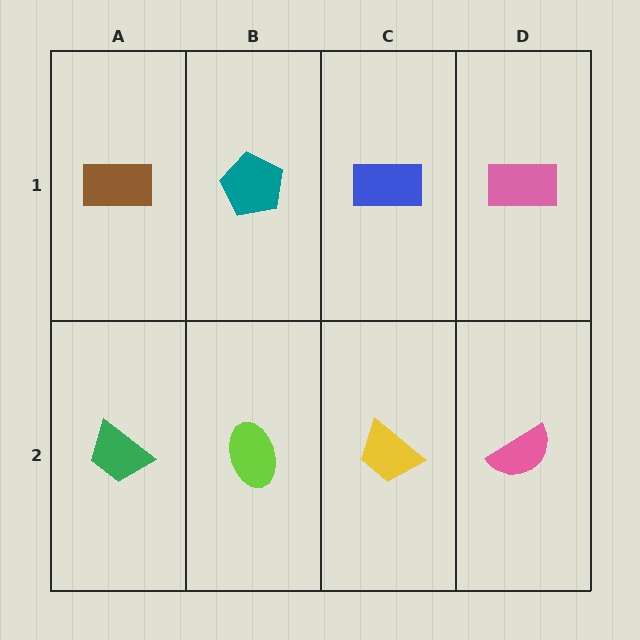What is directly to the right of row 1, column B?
A blue rectangle.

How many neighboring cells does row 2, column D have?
2.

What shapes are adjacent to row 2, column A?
A brown rectangle (row 1, column A), a lime ellipse (row 2, column B).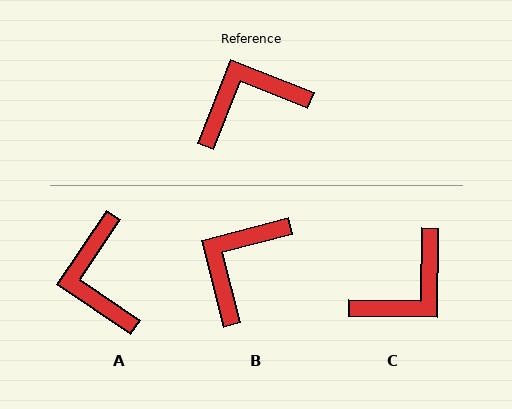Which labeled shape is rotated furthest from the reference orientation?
C, about 159 degrees away.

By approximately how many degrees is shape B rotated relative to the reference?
Approximately 36 degrees counter-clockwise.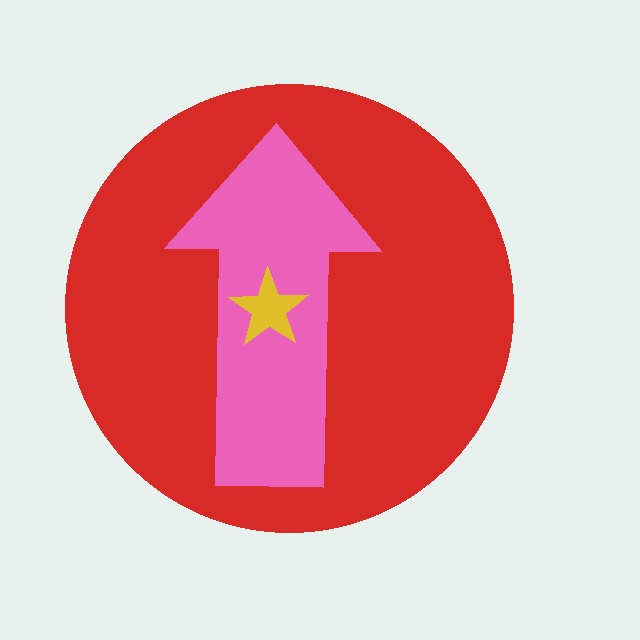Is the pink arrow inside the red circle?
Yes.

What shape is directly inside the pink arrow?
The yellow star.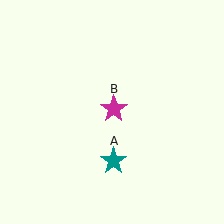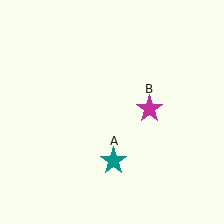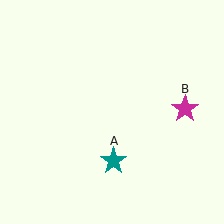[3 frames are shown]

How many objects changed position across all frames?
1 object changed position: magenta star (object B).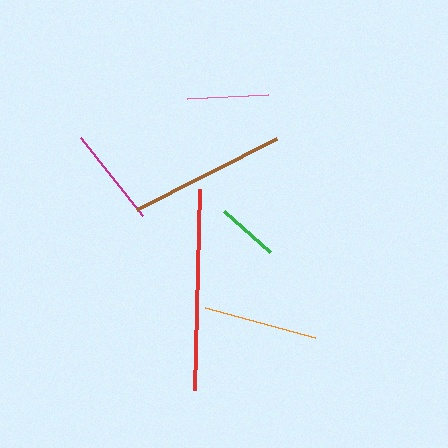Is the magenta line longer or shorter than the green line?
The magenta line is longer than the green line.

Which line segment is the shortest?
The green line is the shortest at approximately 61 pixels.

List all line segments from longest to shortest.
From longest to shortest: red, brown, orange, magenta, pink, green.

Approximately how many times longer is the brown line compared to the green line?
The brown line is approximately 2.6 times the length of the green line.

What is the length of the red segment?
The red segment is approximately 201 pixels long.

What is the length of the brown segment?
The brown segment is approximately 156 pixels long.